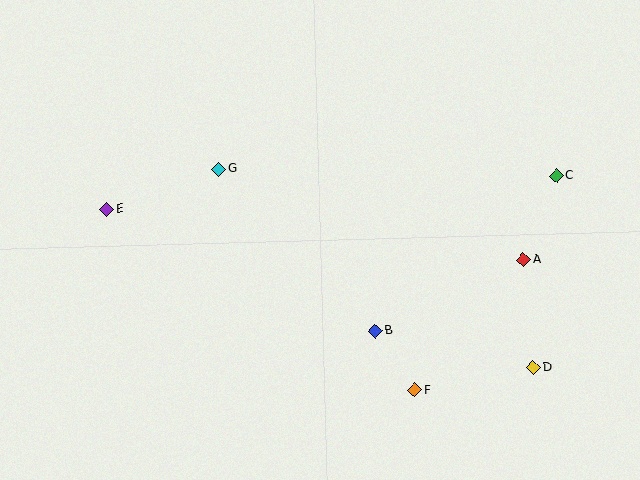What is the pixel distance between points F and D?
The distance between F and D is 120 pixels.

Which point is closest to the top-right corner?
Point C is closest to the top-right corner.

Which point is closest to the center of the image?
Point B at (375, 331) is closest to the center.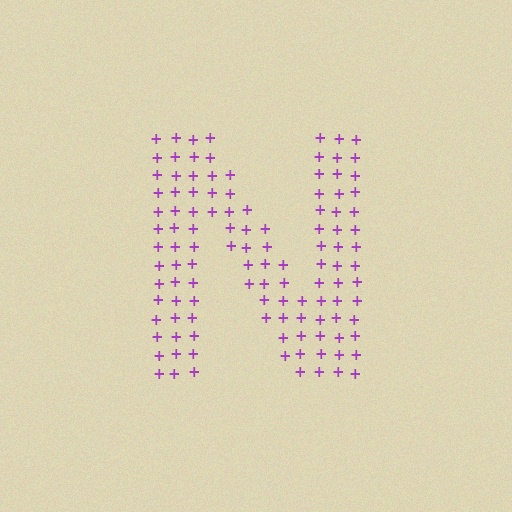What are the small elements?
The small elements are plus signs.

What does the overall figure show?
The overall figure shows the letter N.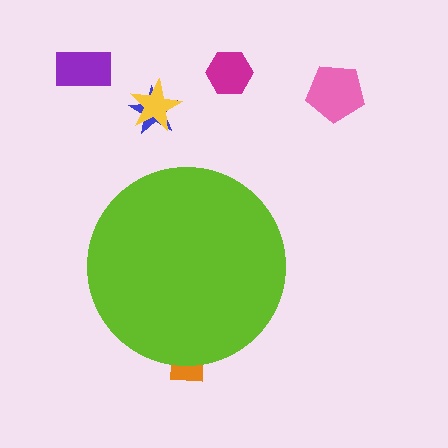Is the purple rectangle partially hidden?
No, the purple rectangle is fully visible.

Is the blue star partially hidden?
No, the blue star is fully visible.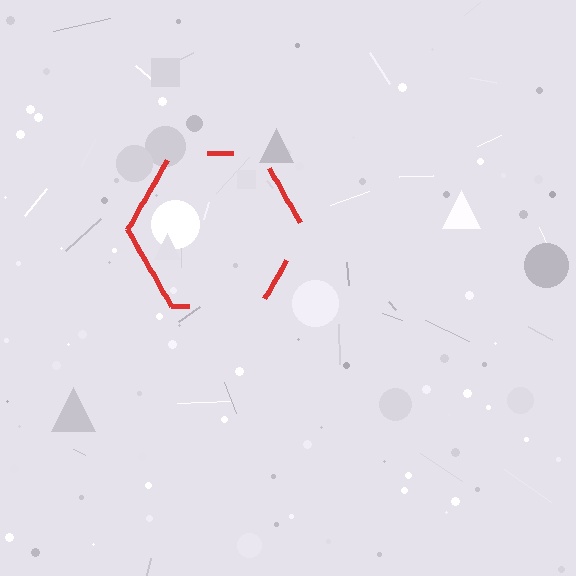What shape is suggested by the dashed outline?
The dashed outline suggests a hexagon.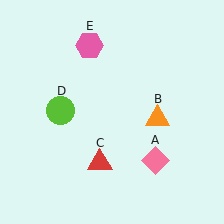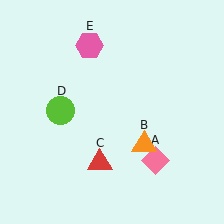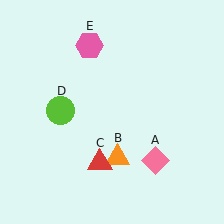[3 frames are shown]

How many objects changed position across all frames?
1 object changed position: orange triangle (object B).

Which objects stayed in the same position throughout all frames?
Pink diamond (object A) and red triangle (object C) and lime circle (object D) and pink hexagon (object E) remained stationary.